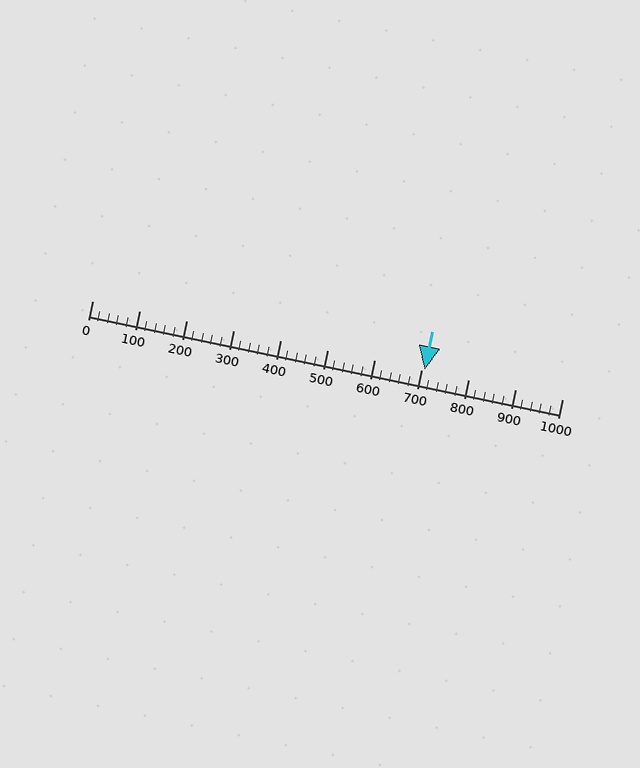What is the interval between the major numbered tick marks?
The major tick marks are spaced 100 units apart.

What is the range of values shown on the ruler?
The ruler shows values from 0 to 1000.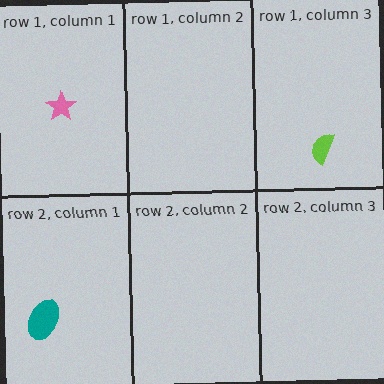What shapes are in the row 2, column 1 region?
The teal ellipse.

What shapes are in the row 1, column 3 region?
The lime semicircle.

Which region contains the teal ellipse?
The row 2, column 1 region.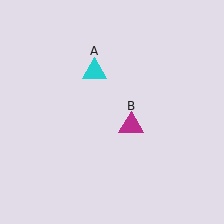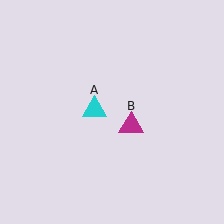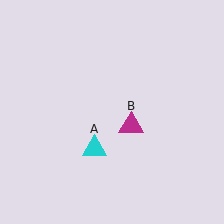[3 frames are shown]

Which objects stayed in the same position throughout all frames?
Magenta triangle (object B) remained stationary.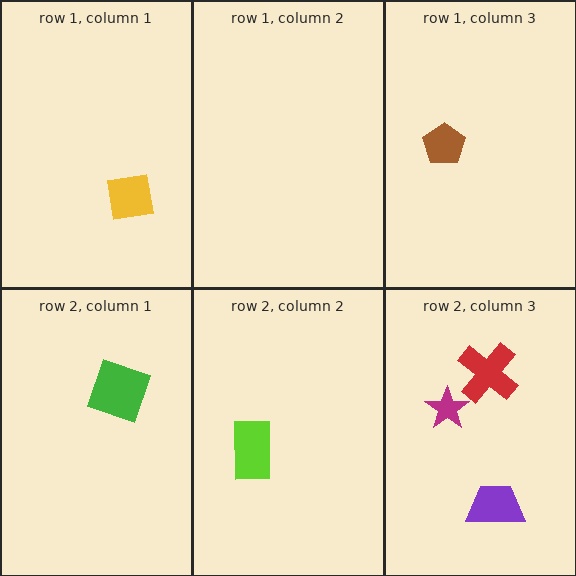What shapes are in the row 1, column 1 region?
The yellow square.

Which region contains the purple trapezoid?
The row 2, column 3 region.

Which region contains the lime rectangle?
The row 2, column 2 region.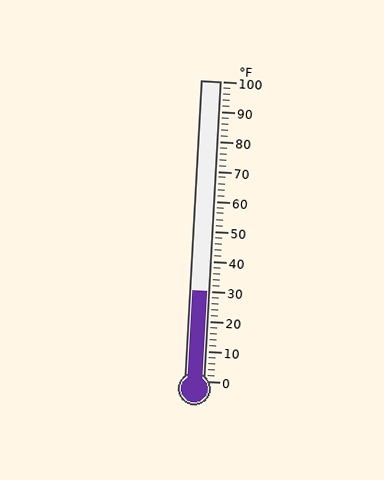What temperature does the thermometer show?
The thermometer shows approximately 30°F.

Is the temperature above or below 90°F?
The temperature is below 90°F.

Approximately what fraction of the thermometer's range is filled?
The thermometer is filled to approximately 30% of its range.